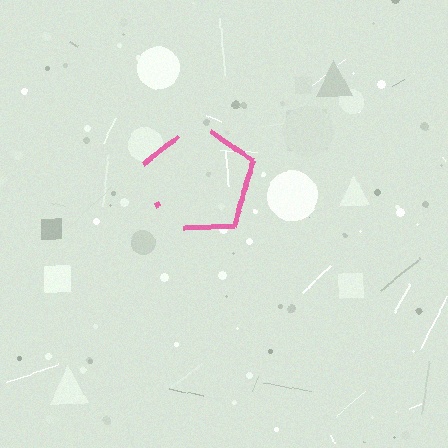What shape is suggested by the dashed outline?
The dashed outline suggests a pentagon.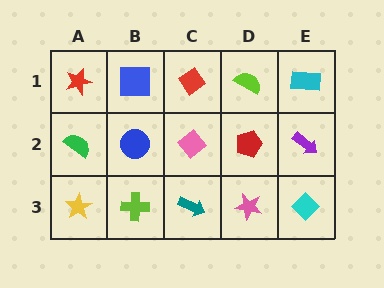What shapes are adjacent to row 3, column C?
A pink diamond (row 2, column C), a lime cross (row 3, column B), a pink star (row 3, column D).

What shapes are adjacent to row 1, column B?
A blue circle (row 2, column B), a red star (row 1, column A), a red diamond (row 1, column C).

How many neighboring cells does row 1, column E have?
2.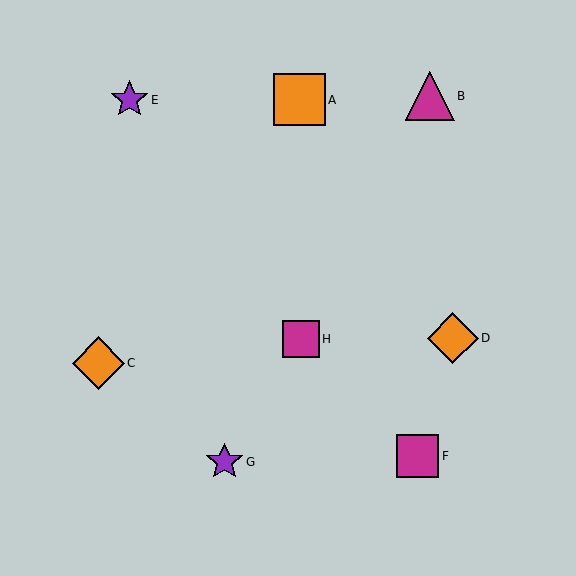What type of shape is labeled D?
Shape D is an orange diamond.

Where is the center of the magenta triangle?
The center of the magenta triangle is at (430, 96).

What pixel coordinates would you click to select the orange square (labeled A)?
Click at (299, 100) to select the orange square A.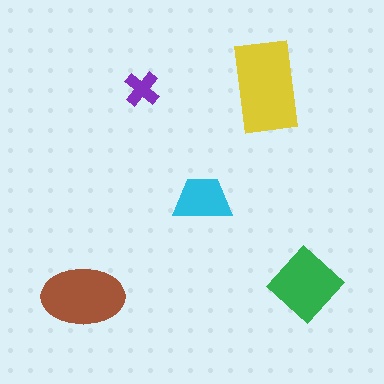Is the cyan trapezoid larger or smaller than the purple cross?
Larger.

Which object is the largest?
The yellow rectangle.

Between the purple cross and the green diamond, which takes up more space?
The green diamond.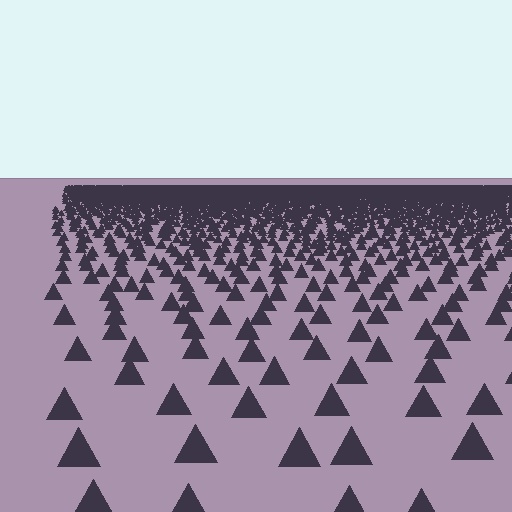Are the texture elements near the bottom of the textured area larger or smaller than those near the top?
Larger. Near the bottom, elements are closer to the viewer and appear at a bigger on-screen size.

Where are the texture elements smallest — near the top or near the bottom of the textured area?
Near the top.